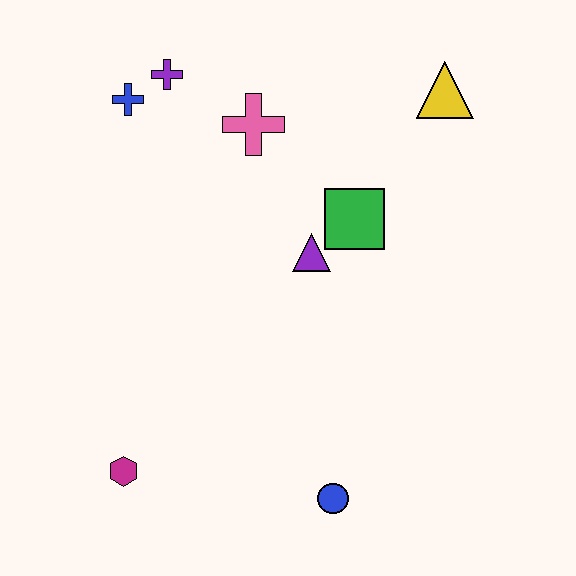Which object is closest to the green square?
The purple triangle is closest to the green square.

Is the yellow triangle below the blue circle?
No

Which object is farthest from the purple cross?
The blue circle is farthest from the purple cross.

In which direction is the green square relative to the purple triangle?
The green square is to the right of the purple triangle.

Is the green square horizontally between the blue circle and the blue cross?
No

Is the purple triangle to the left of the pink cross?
No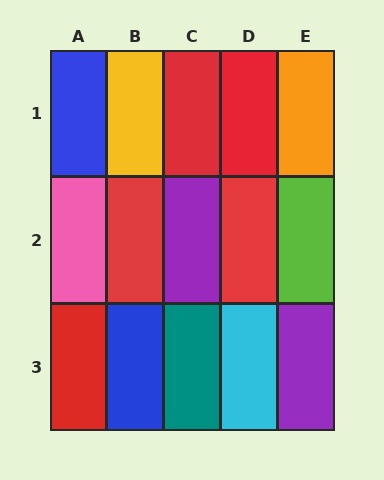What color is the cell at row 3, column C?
Teal.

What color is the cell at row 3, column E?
Purple.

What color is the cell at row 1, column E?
Orange.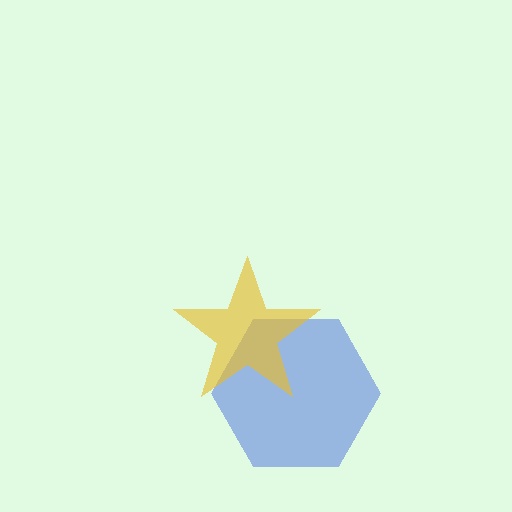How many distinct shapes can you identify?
There are 2 distinct shapes: a blue hexagon, a yellow star.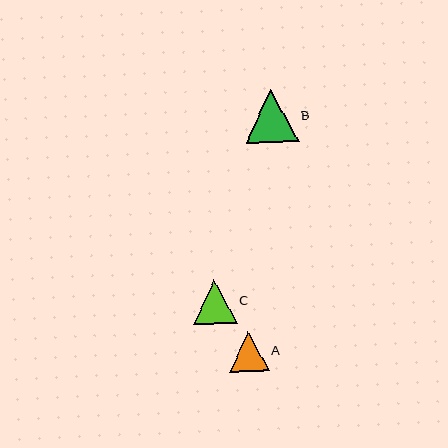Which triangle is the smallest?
Triangle A is the smallest with a size of approximately 40 pixels.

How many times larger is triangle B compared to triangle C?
Triangle B is approximately 1.2 times the size of triangle C.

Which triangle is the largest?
Triangle B is the largest with a size of approximately 53 pixels.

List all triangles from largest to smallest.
From largest to smallest: B, C, A.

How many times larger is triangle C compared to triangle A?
Triangle C is approximately 1.1 times the size of triangle A.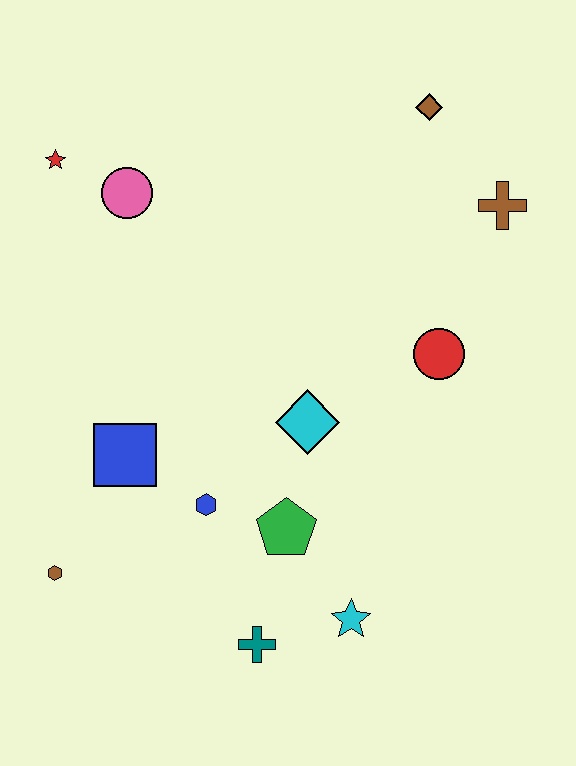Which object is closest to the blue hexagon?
The green pentagon is closest to the blue hexagon.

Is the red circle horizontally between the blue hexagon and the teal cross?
No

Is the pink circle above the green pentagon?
Yes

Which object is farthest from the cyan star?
The red star is farthest from the cyan star.